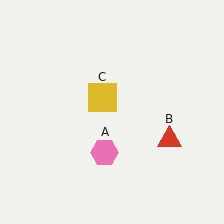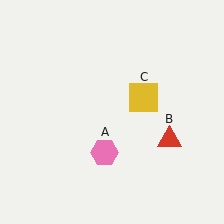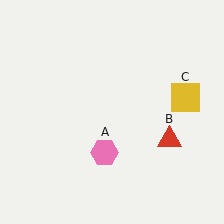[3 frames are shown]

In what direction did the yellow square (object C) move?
The yellow square (object C) moved right.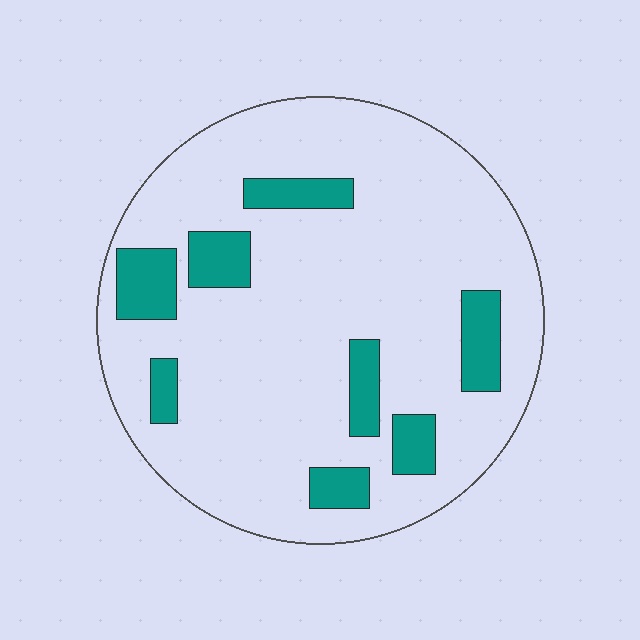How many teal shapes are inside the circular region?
8.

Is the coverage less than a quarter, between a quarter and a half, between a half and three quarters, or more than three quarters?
Less than a quarter.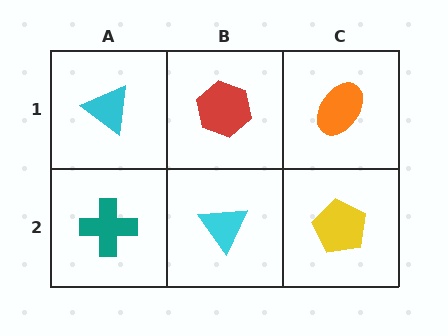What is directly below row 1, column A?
A teal cross.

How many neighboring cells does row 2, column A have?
2.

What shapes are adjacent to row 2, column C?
An orange ellipse (row 1, column C), a cyan triangle (row 2, column B).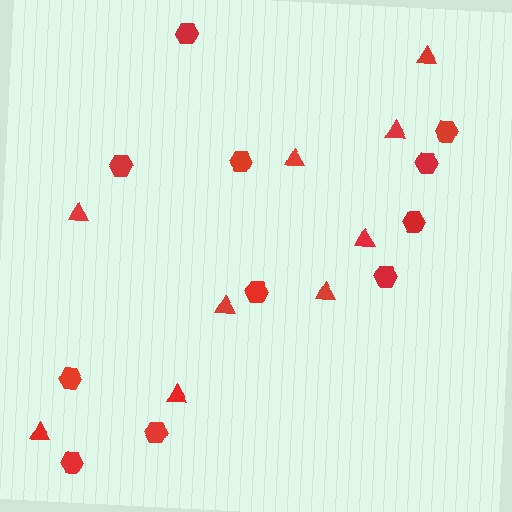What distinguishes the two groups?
There are 2 groups: one group of triangles (9) and one group of hexagons (11).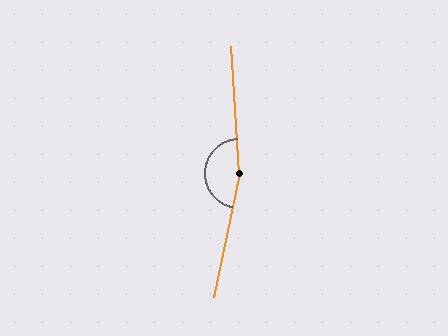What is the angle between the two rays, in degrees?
Approximately 164 degrees.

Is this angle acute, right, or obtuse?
It is obtuse.